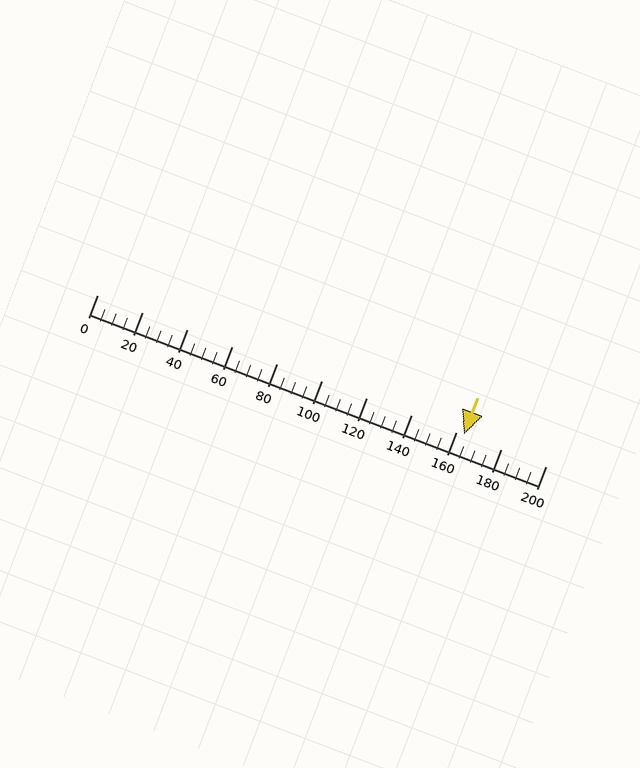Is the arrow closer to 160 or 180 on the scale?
The arrow is closer to 160.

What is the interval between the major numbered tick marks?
The major tick marks are spaced 20 units apart.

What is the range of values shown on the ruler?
The ruler shows values from 0 to 200.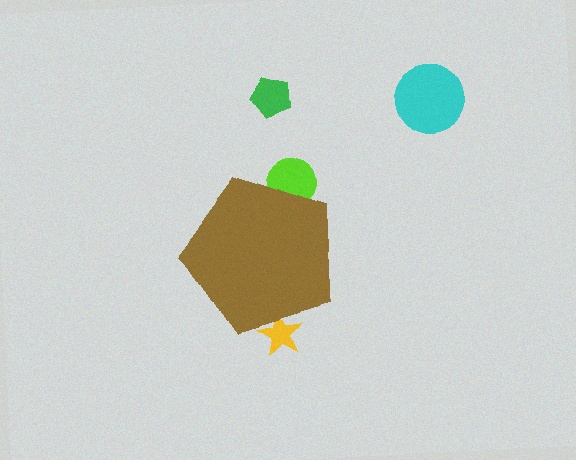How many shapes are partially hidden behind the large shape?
2 shapes are partially hidden.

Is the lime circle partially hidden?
Yes, the lime circle is partially hidden behind the brown pentagon.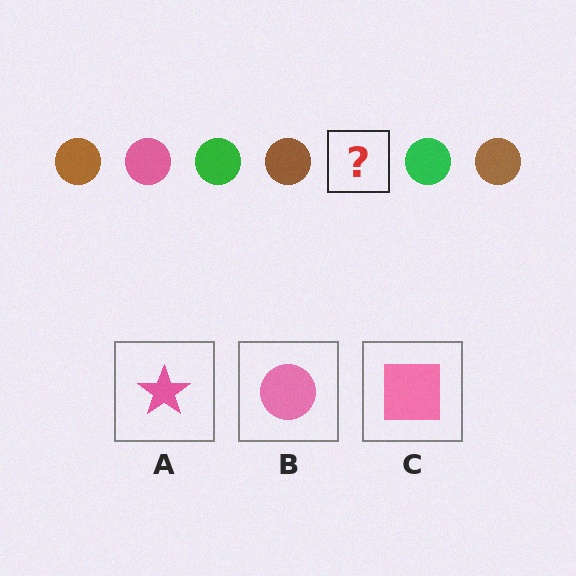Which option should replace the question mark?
Option B.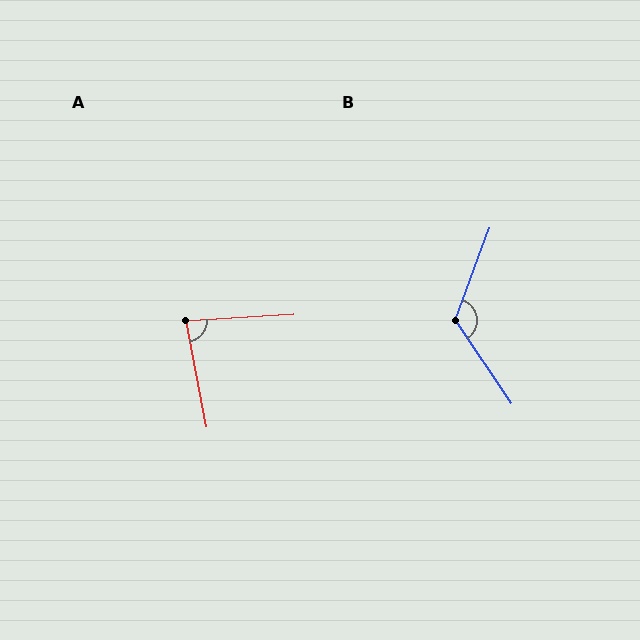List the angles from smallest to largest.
A (82°), B (126°).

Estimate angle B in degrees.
Approximately 126 degrees.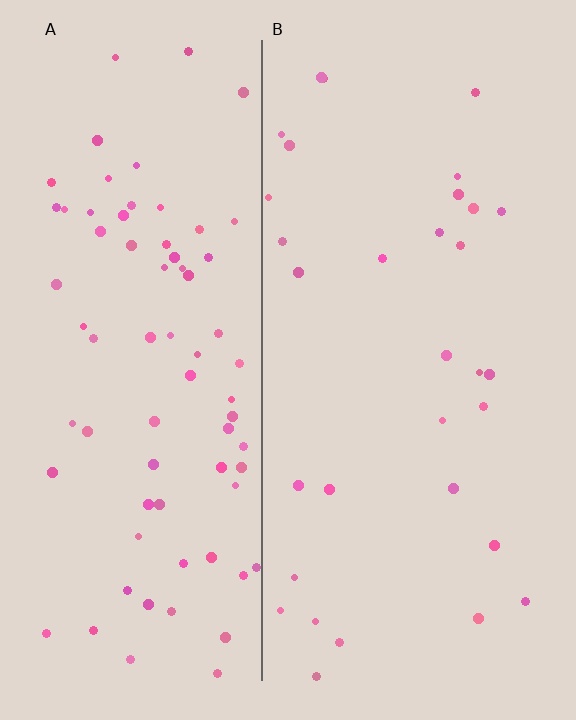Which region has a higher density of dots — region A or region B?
A (the left).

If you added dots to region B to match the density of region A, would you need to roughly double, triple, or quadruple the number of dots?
Approximately double.